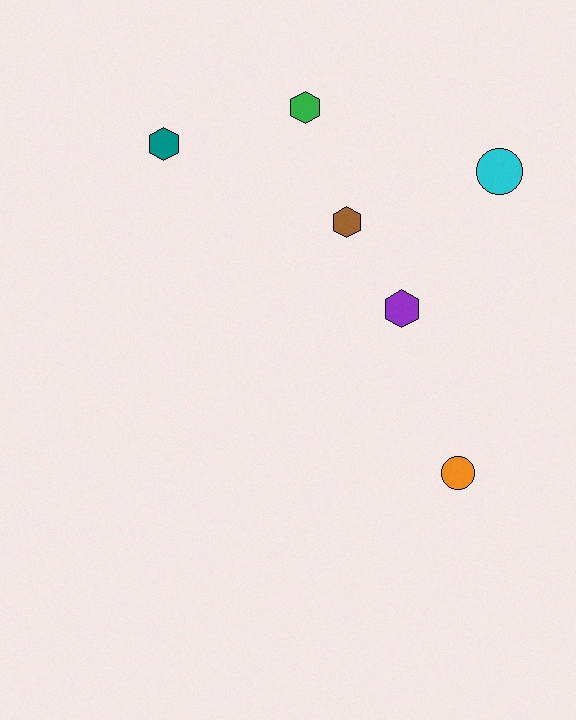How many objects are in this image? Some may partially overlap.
There are 6 objects.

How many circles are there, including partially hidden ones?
There are 2 circles.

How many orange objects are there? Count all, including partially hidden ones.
There is 1 orange object.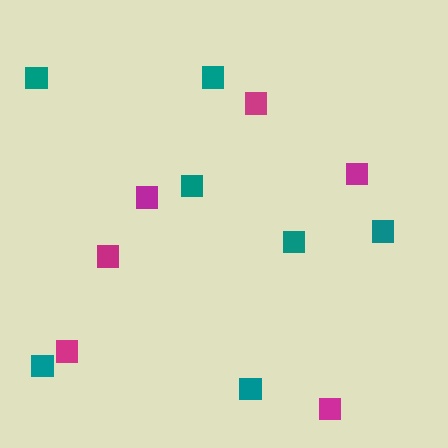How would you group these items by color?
There are 2 groups: one group of magenta squares (6) and one group of teal squares (7).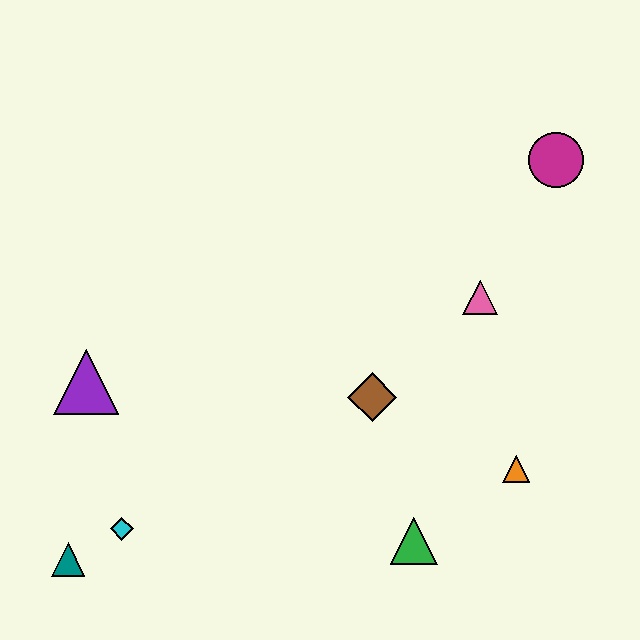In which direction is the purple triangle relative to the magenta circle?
The purple triangle is to the left of the magenta circle.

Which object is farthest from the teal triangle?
The magenta circle is farthest from the teal triangle.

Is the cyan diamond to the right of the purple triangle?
Yes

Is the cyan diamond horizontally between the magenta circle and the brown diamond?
No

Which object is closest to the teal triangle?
The cyan diamond is closest to the teal triangle.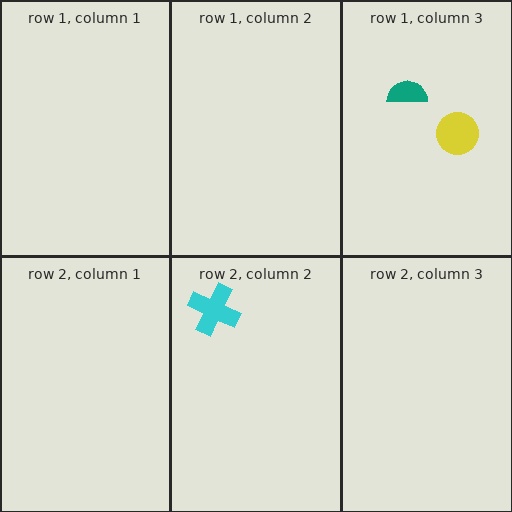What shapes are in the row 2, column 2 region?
The cyan cross.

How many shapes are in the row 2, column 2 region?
1.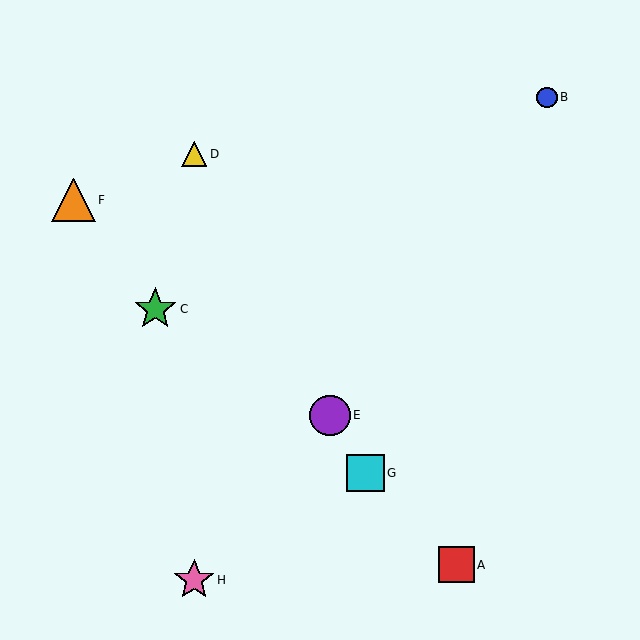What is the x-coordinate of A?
Object A is at x≈456.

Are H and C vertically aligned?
No, H is at x≈194 and C is at x≈155.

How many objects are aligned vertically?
2 objects (D, H) are aligned vertically.